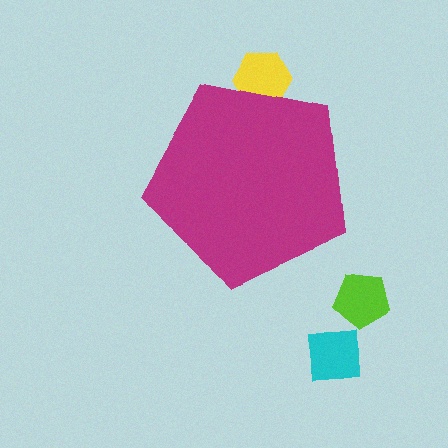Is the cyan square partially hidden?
No, the cyan square is fully visible.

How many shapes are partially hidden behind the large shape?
1 shape is partially hidden.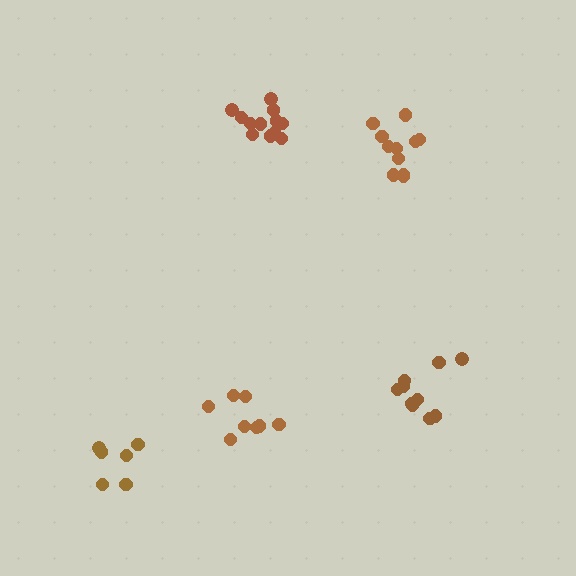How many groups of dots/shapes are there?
There are 5 groups.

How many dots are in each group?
Group 1: 10 dots, Group 2: 8 dots, Group 3: 12 dots, Group 4: 7 dots, Group 5: 11 dots (48 total).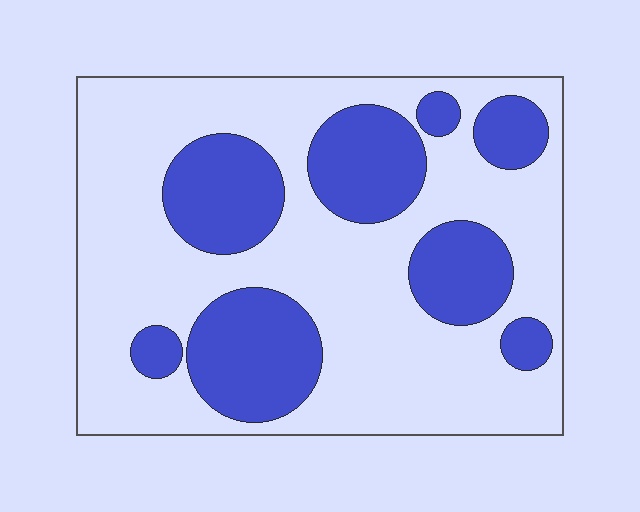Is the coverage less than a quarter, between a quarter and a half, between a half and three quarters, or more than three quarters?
Between a quarter and a half.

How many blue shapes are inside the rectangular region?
8.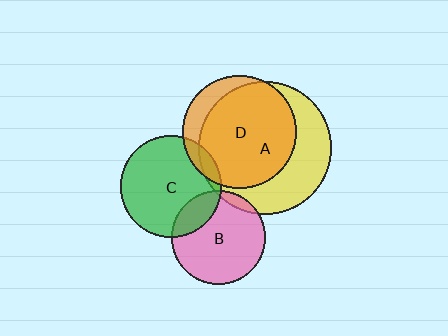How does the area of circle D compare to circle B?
Approximately 1.5 times.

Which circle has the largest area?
Circle A (yellow).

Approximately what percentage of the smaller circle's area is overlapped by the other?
Approximately 5%.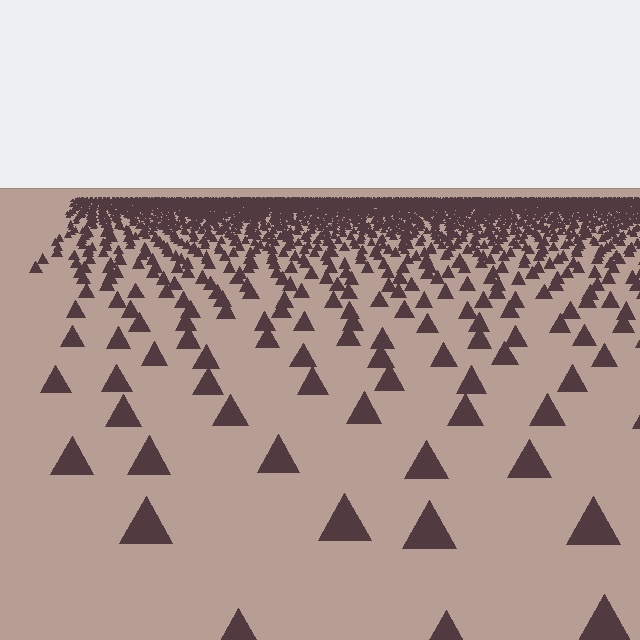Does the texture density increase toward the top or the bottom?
Density increases toward the top.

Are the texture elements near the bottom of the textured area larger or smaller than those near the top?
Larger. Near the bottom, elements are closer to the viewer and appear at a bigger on-screen size.